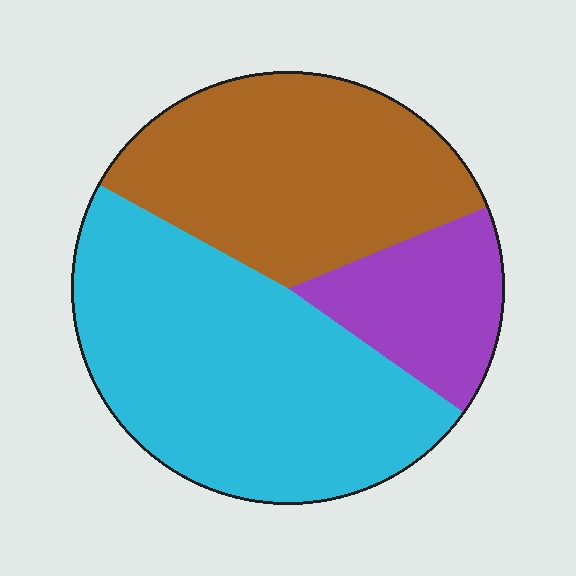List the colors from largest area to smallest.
From largest to smallest: cyan, brown, purple.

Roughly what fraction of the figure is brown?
Brown takes up about three eighths (3/8) of the figure.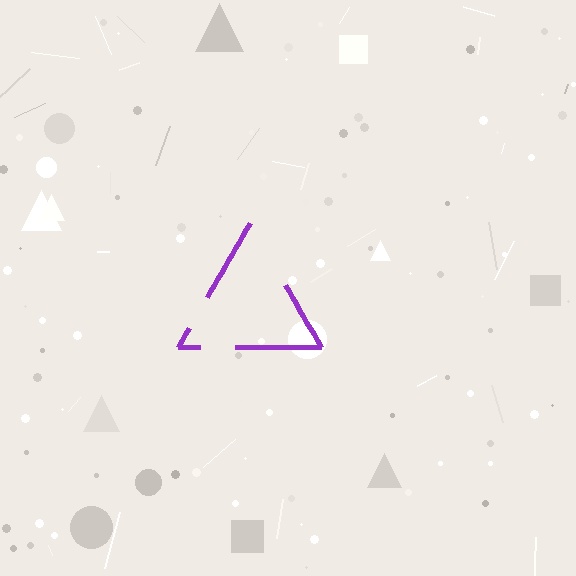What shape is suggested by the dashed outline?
The dashed outline suggests a triangle.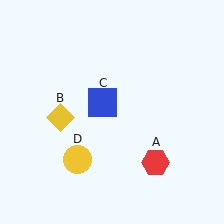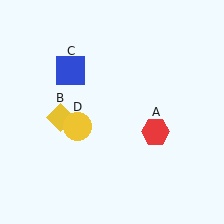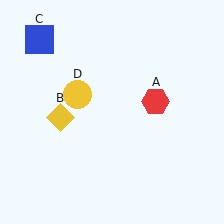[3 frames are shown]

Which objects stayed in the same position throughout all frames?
Yellow diamond (object B) remained stationary.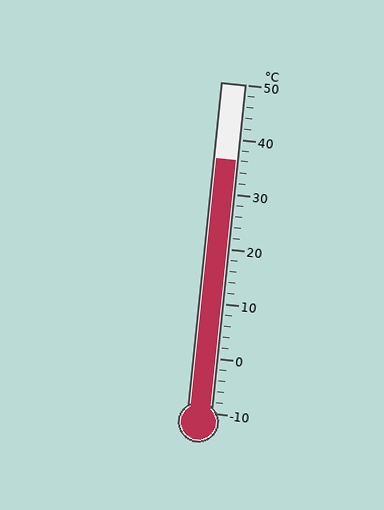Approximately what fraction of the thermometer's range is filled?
The thermometer is filled to approximately 75% of its range.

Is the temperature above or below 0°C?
The temperature is above 0°C.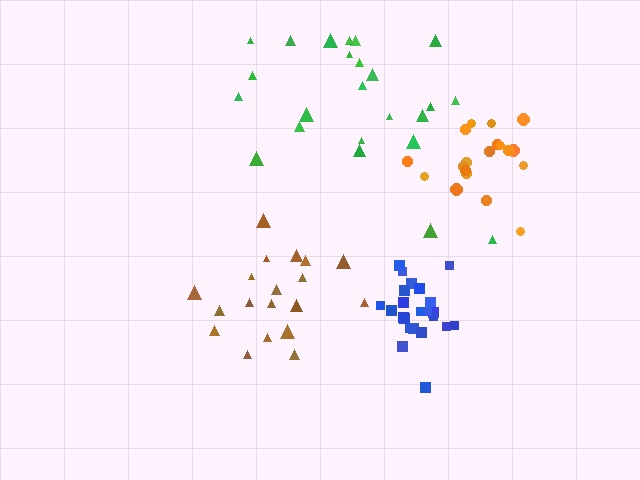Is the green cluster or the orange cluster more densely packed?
Orange.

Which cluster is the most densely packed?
Blue.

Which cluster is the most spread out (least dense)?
Green.